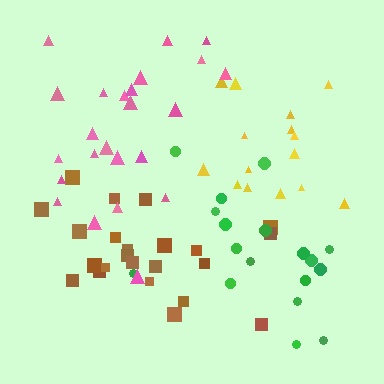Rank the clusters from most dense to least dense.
yellow, pink, green, brown.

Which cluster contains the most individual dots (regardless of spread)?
Pink (24).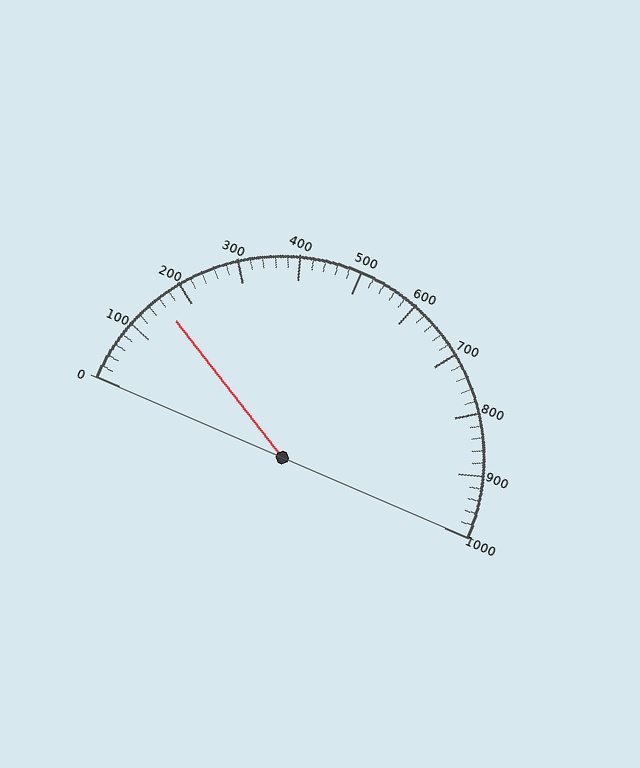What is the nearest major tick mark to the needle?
The nearest major tick mark is 200.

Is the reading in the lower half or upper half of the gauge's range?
The reading is in the lower half of the range (0 to 1000).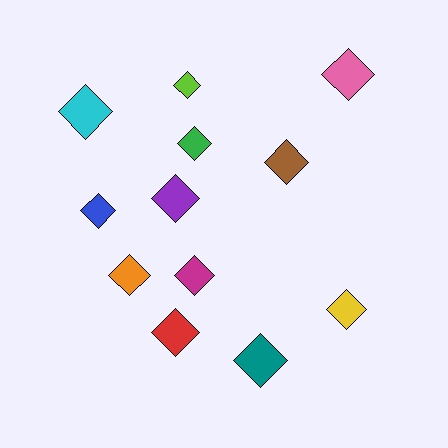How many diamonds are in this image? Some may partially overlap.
There are 12 diamonds.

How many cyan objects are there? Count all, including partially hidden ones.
There is 1 cyan object.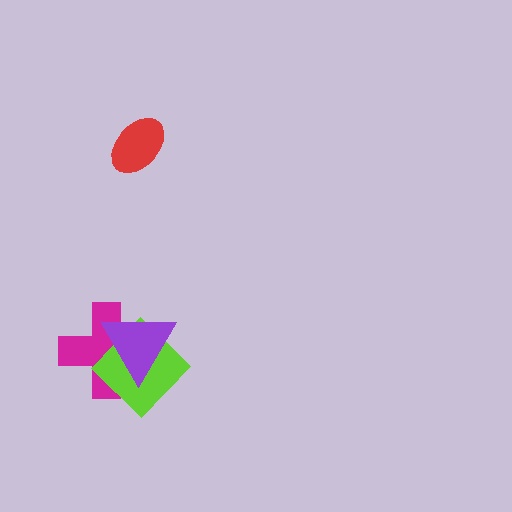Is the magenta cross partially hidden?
Yes, it is partially covered by another shape.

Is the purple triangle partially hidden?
No, no other shape covers it.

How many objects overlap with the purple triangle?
2 objects overlap with the purple triangle.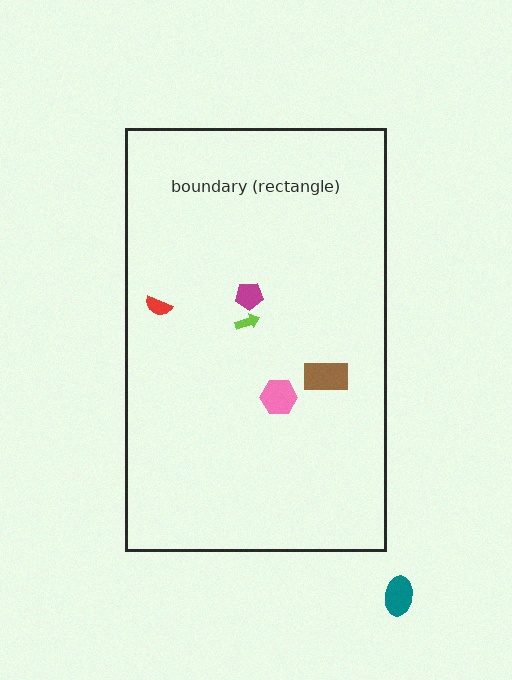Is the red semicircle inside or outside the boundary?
Inside.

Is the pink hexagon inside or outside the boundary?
Inside.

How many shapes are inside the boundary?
5 inside, 1 outside.